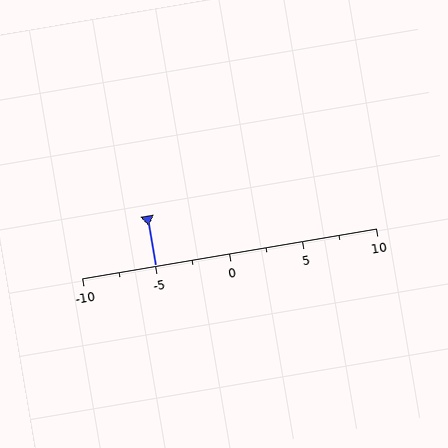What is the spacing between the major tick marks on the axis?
The major ticks are spaced 5 apart.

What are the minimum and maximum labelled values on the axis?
The axis runs from -10 to 10.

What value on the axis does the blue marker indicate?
The marker indicates approximately -5.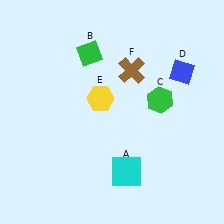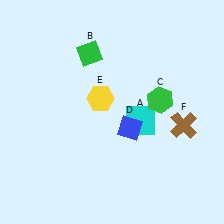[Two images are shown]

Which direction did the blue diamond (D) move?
The blue diamond (D) moved down.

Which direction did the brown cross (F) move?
The brown cross (F) moved down.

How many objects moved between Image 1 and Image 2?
3 objects moved between the two images.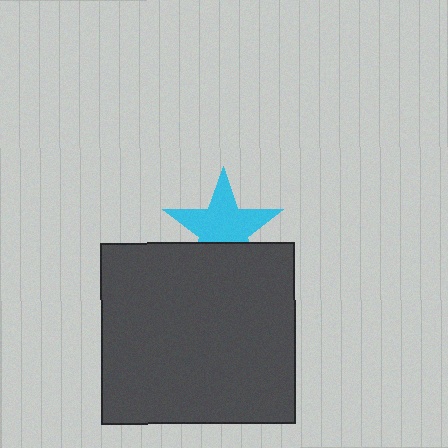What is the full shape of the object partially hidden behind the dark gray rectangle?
The partially hidden object is a cyan star.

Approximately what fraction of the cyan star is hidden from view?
Roughly 32% of the cyan star is hidden behind the dark gray rectangle.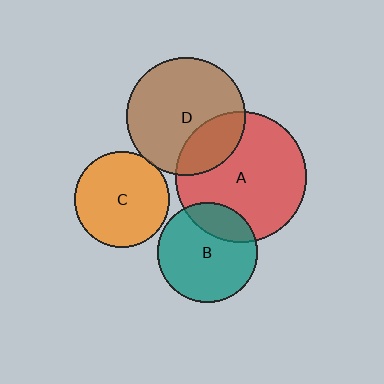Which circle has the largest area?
Circle A (red).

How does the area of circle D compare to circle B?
Approximately 1.4 times.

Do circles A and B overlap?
Yes.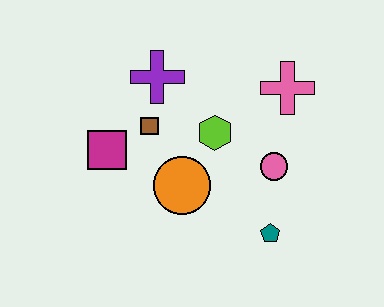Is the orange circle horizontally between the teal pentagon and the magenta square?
Yes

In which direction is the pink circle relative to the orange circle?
The pink circle is to the right of the orange circle.